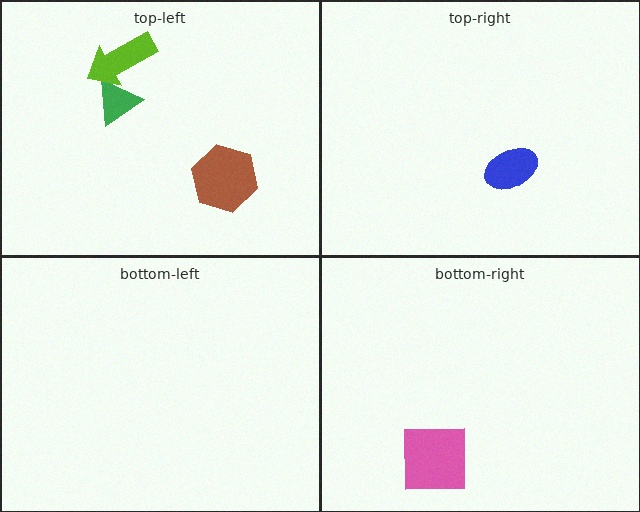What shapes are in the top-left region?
The green triangle, the lime arrow, the brown hexagon.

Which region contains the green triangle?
The top-left region.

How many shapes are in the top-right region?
1.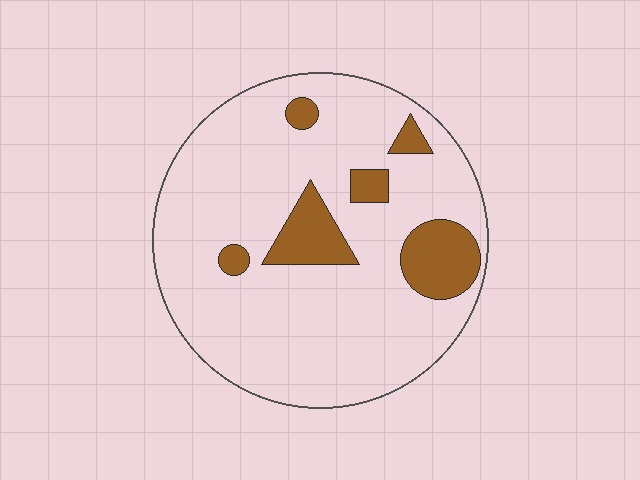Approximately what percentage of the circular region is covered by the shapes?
Approximately 15%.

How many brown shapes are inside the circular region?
6.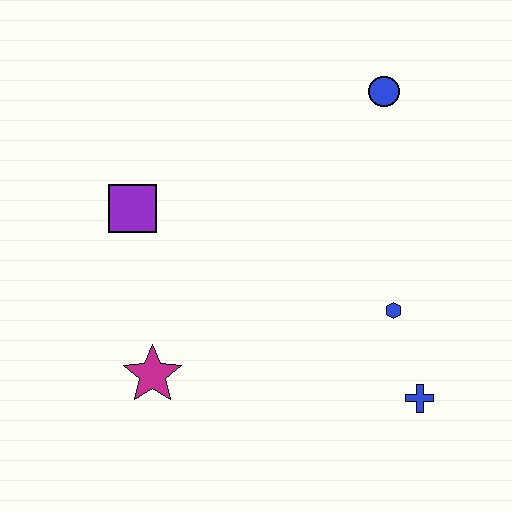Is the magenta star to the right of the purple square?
Yes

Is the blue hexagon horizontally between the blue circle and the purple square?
No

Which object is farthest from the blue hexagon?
The purple square is farthest from the blue hexagon.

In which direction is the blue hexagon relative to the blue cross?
The blue hexagon is above the blue cross.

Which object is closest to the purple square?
The magenta star is closest to the purple square.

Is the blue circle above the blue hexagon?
Yes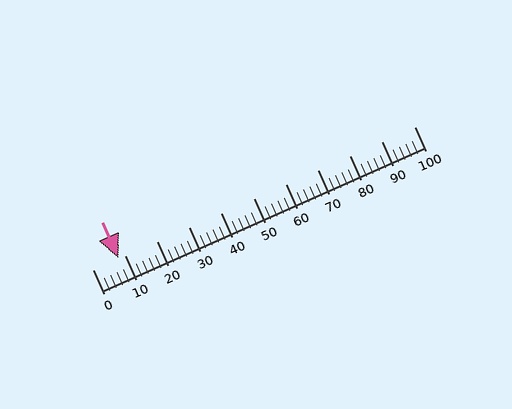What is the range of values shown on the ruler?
The ruler shows values from 0 to 100.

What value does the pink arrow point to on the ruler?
The pink arrow points to approximately 8.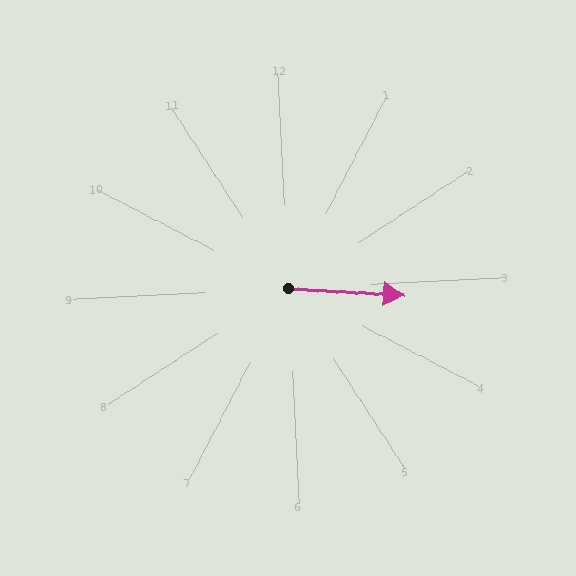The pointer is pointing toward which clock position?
Roughly 3 o'clock.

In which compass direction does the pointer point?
East.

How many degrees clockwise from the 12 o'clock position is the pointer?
Approximately 96 degrees.